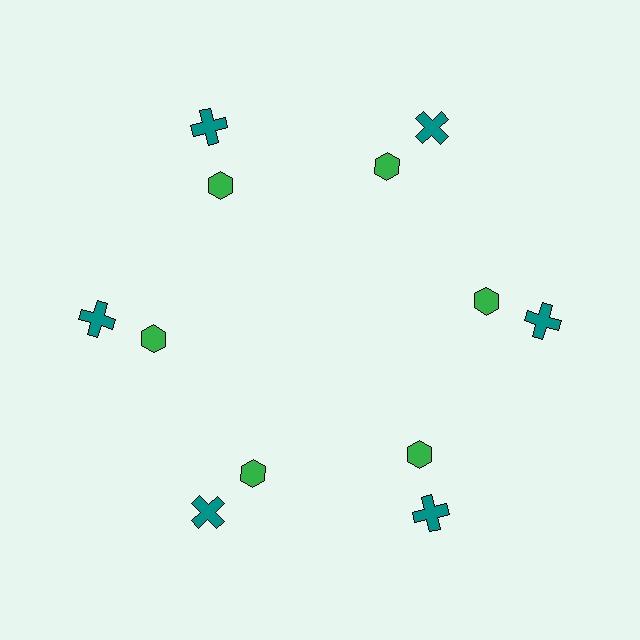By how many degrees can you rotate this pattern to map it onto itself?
The pattern maps onto itself every 60 degrees of rotation.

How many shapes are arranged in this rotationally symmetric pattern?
There are 12 shapes, arranged in 6 groups of 2.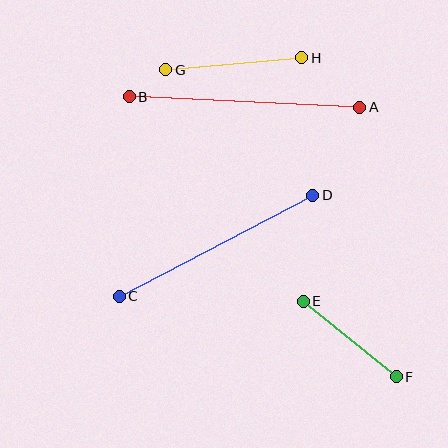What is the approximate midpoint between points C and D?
The midpoint is at approximately (216, 246) pixels.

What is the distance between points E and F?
The distance is approximately 120 pixels.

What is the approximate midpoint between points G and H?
The midpoint is at approximately (234, 64) pixels.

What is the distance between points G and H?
The distance is approximately 137 pixels.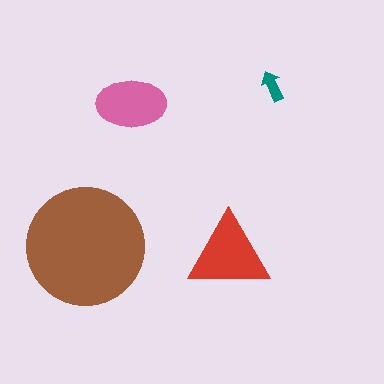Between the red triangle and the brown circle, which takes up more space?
The brown circle.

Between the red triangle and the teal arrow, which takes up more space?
The red triangle.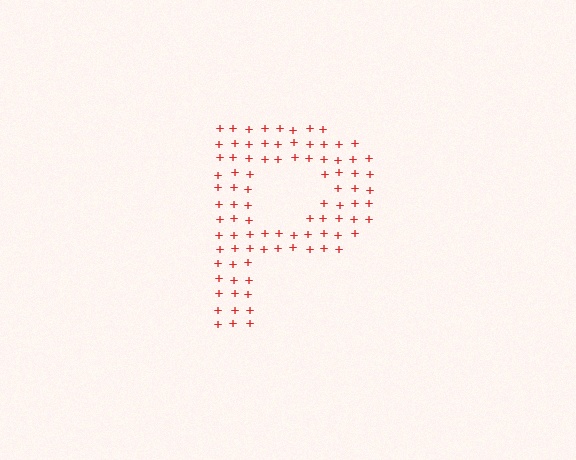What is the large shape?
The large shape is the letter P.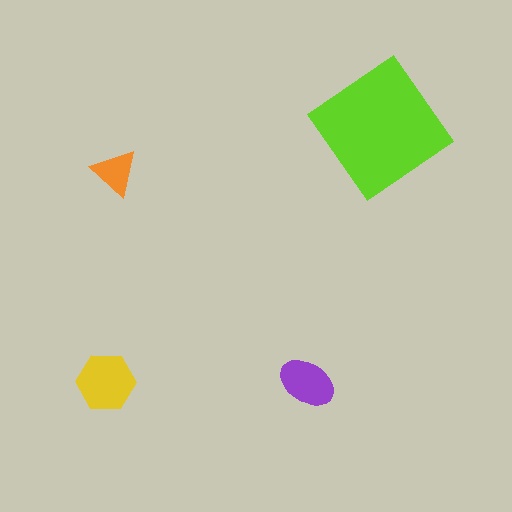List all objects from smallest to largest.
The orange triangle, the purple ellipse, the yellow hexagon, the lime diamond.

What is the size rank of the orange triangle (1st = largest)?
4th.